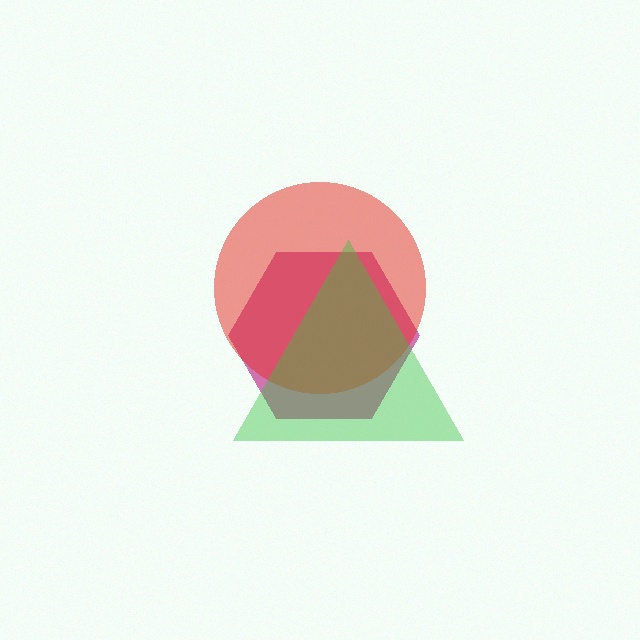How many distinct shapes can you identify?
There are 3 distinct shapes: a magenta hexagon, a red circle, a green triangle.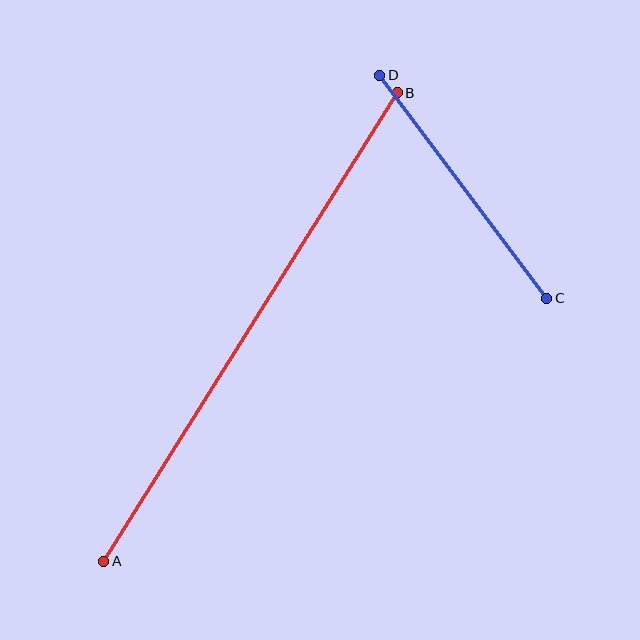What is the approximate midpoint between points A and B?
The midpoint is at approximately (251, 327) pixels.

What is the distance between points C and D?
The distance is approximately 279 pixels.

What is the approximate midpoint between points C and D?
The midpoint is at approximately (463, 187) pixels.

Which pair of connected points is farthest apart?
Points A and B are farthest apart.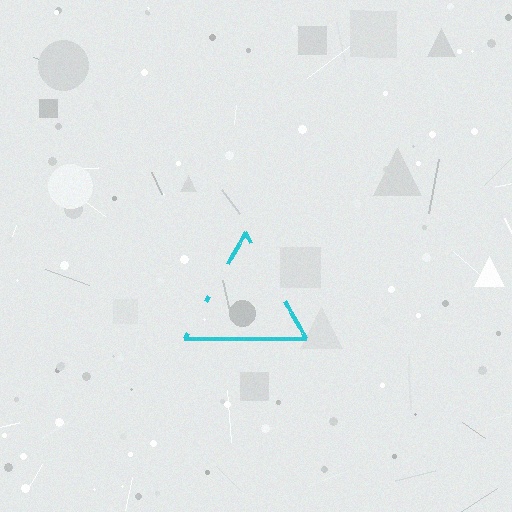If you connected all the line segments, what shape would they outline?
They would outline a triangle.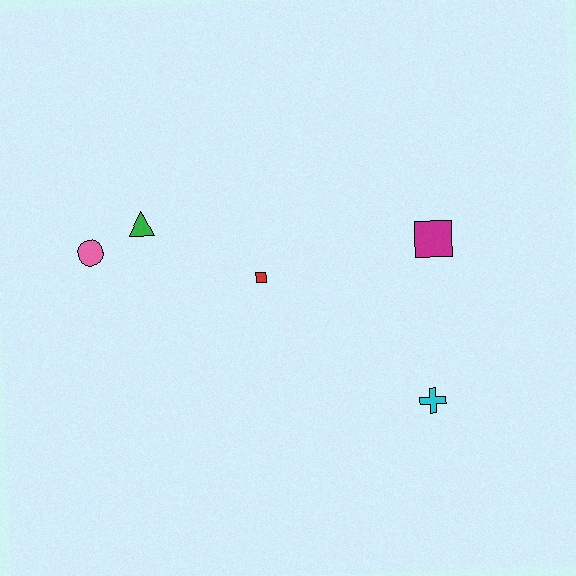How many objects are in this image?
There are 5 objects.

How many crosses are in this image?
There is 1 cross.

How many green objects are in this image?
There is 1 green object.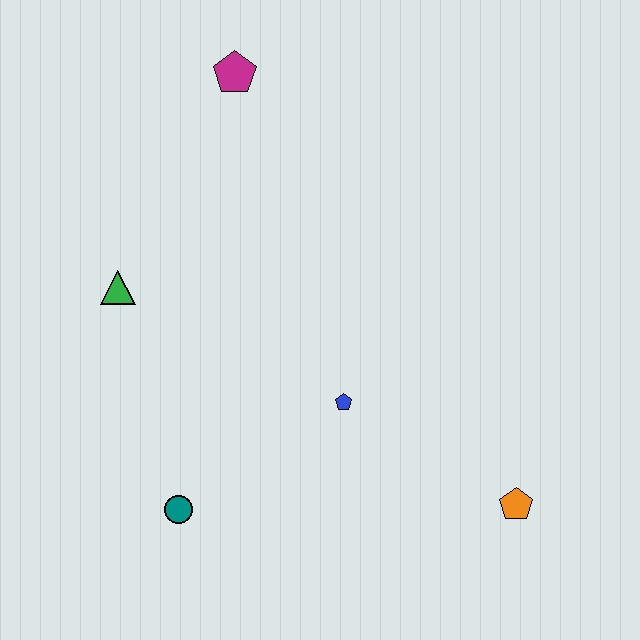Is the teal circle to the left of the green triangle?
No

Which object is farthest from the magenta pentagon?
The orange pentagon is farthest from the magenta pentagon.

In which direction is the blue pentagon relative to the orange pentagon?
The blue pentagon is to the left of the orange pentagon.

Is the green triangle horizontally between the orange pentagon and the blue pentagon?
No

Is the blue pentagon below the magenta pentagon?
Yes